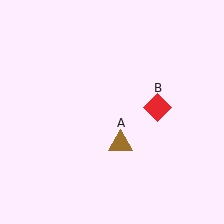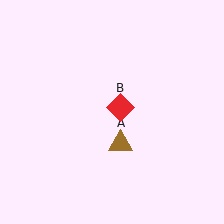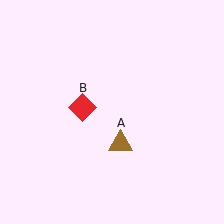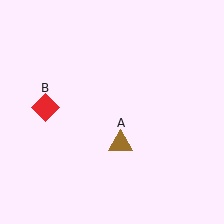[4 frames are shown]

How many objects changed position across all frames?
1 object changed position: red diamond (object B).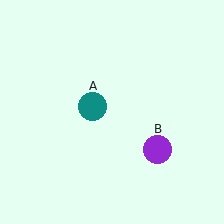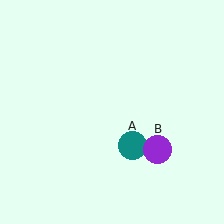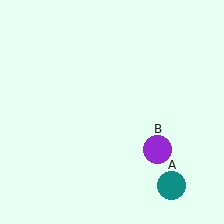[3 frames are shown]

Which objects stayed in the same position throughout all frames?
Purple circle (object B) remained stationary.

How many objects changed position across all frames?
1 object changed position: teal circle (object A).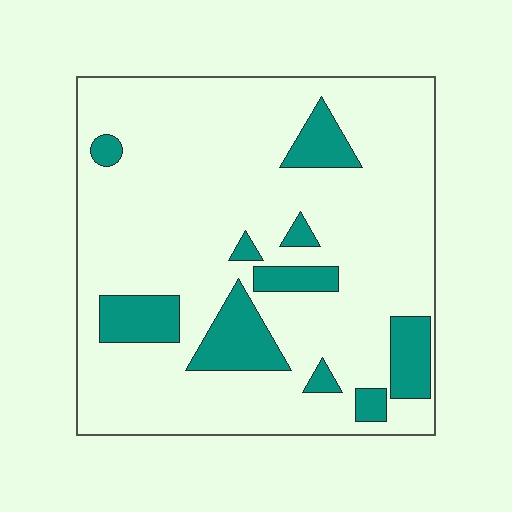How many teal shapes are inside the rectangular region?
10.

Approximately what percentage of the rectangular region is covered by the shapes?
Approximately 15%.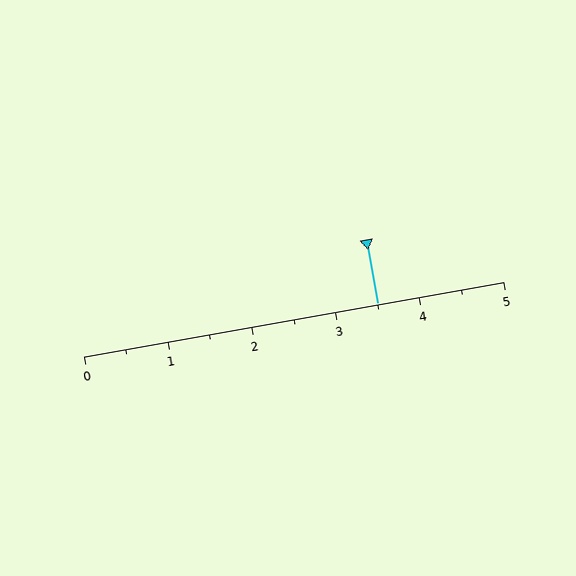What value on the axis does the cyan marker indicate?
The marker indicates approximately 3.5.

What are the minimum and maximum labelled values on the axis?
The axis runs from 0 to 5.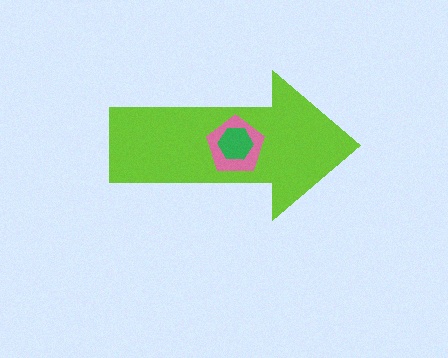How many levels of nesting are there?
3.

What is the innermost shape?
The green hexagon.